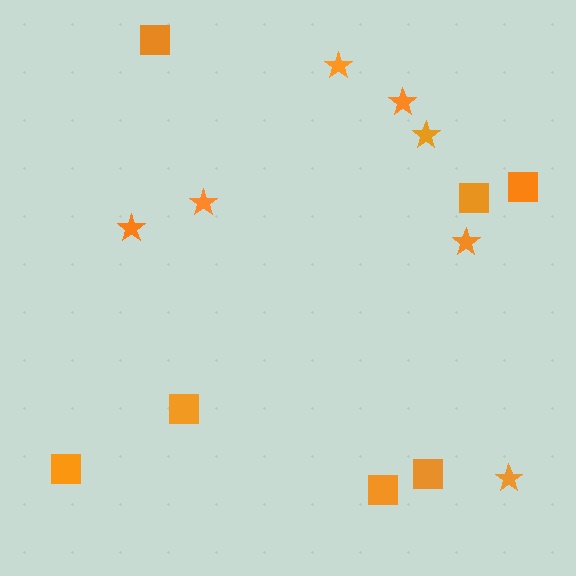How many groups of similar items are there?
There are 2 groups: one group of squares (7) and one group of stars (7).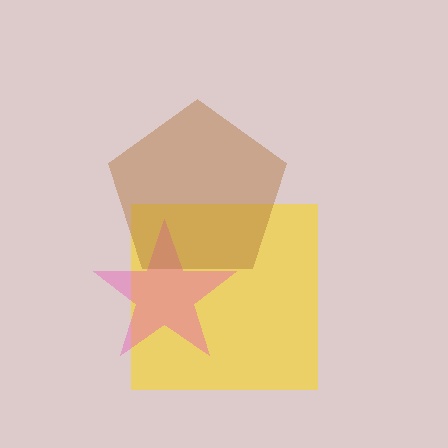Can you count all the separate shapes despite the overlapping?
Yes, there are 3 separate shapes.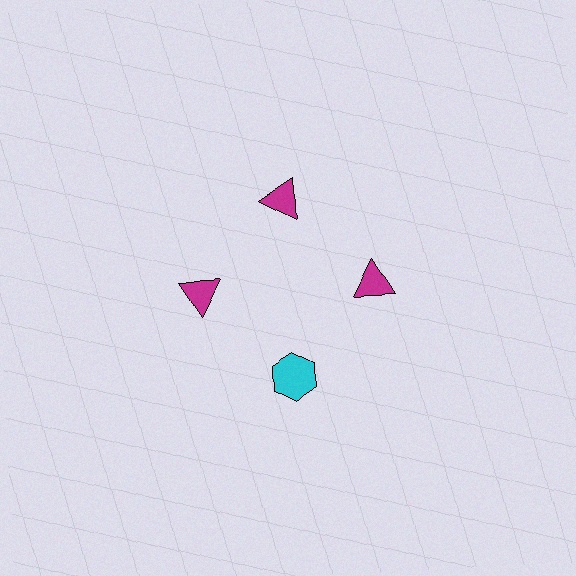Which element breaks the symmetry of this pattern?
The cyan hexagon at roughly the 6 o'clock position breaks the symmetry. All other shapes are magenta triangles.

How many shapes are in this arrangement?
There are 4 shapes arranged in a ring pattern.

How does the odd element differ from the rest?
It differs in both color (cyan instead of magenta) and shape (hexagon instead of triangle).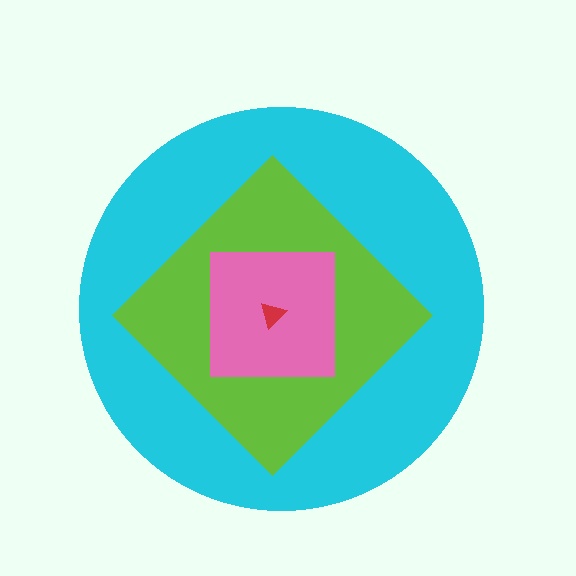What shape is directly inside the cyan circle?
The lime diamond.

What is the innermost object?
The red triangle.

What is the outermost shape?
The cyan circle.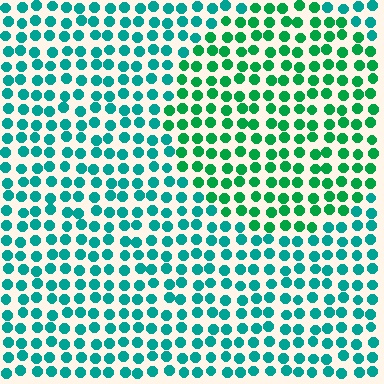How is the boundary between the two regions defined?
The boundary is defined purely by a slight shift in hue (about 30 degrees). Spacing, size, and orientation are identical on both sides.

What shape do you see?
I see a circle.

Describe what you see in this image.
The image is filled with small teal elements in a uniform arrangement. A circle-shaped region is visible where the elements are tinted to a slightly different hue, forming a subtle color boundary.